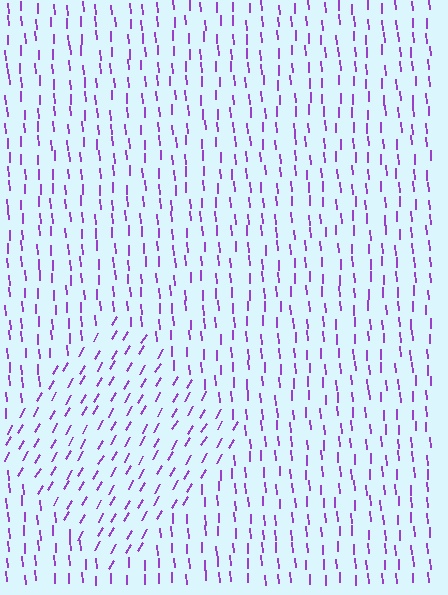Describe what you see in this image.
The image is filled with small purple line segments. A diamond region in the image has lines oriented differently from the surrounding lines, creating a visible texture boundary.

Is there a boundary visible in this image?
Yes, there is a texture boundary formed by a change in line orientation.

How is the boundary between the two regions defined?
The boundary is defined purely by a change in line orientation (approximately 34 degrees difference). All lines are the same color and thickness.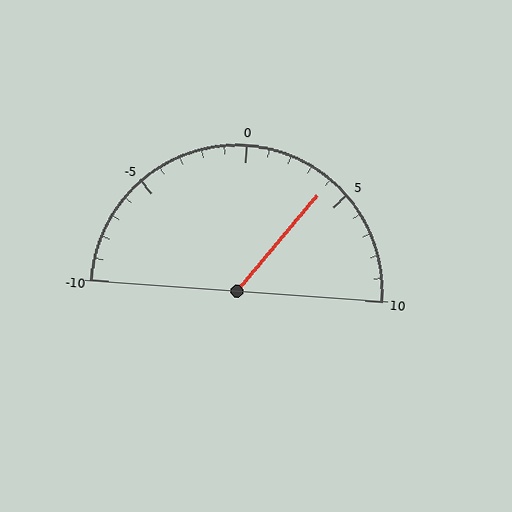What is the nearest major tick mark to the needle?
The nearest major tick mark is 5.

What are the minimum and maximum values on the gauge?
The gauge ranges from -10 to 10.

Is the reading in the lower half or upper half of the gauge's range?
The reading is in the upper half of the range (-10 to 10).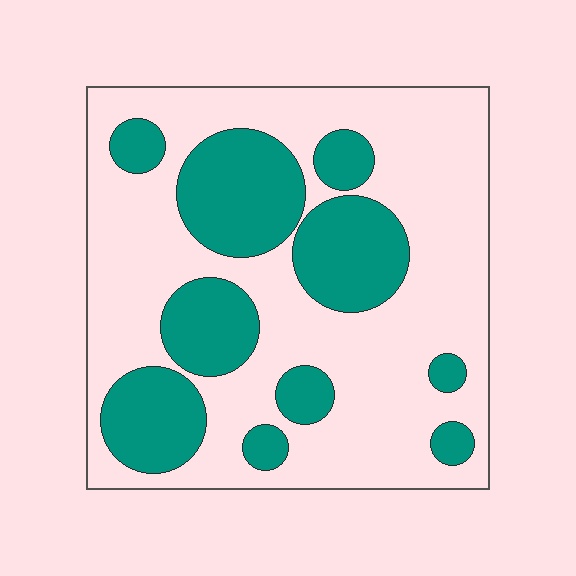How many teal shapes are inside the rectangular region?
10.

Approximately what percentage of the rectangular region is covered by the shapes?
Approximately 35%.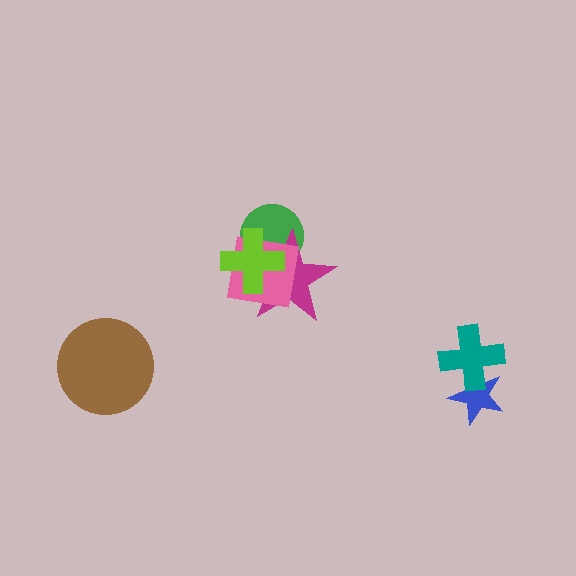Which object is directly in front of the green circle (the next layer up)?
The magenta star is directly in front of the green circle.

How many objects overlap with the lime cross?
3 objects overlap with the lime cross.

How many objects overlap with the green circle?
3 objects overlap with the green circle.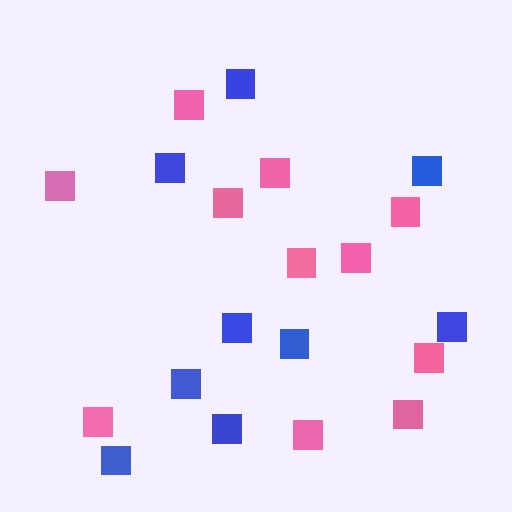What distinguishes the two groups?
There are 2 groups: one group of blue squares (9) and one group of pink squares (11).